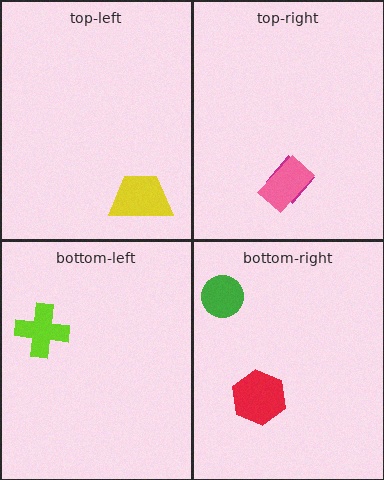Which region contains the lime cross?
The bottom-left region.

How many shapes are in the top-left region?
1.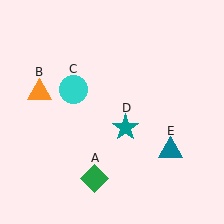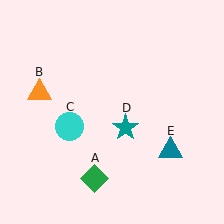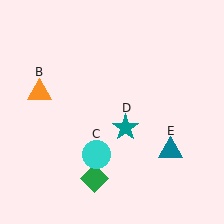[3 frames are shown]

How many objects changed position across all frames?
1 object changed position: cyan circle (object C).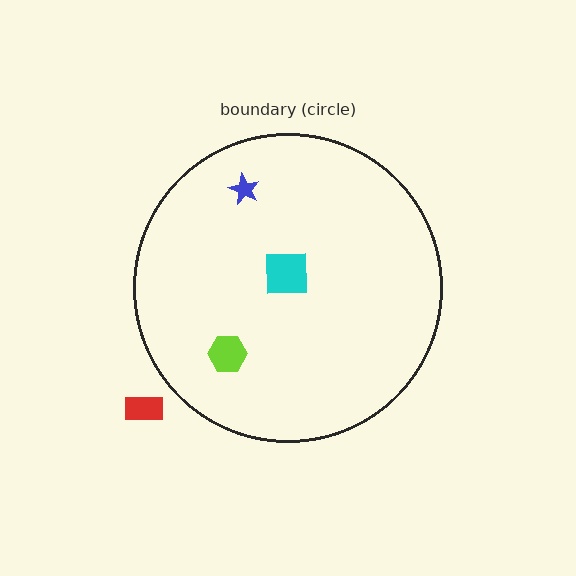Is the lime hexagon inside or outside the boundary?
Inside.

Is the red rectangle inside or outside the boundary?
Outside.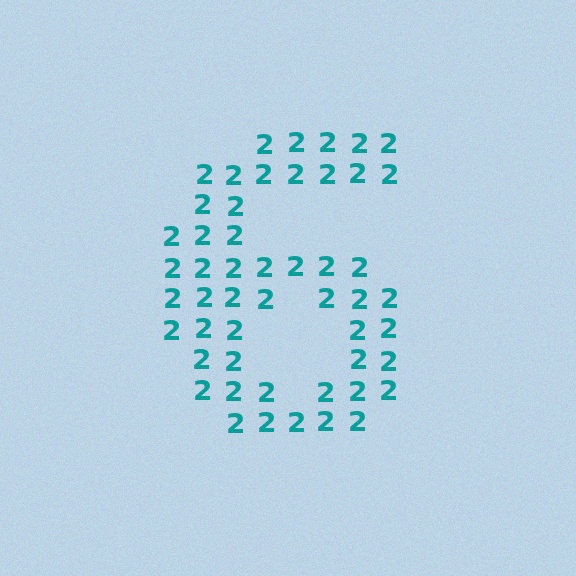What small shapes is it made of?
It is made of small digit 2's.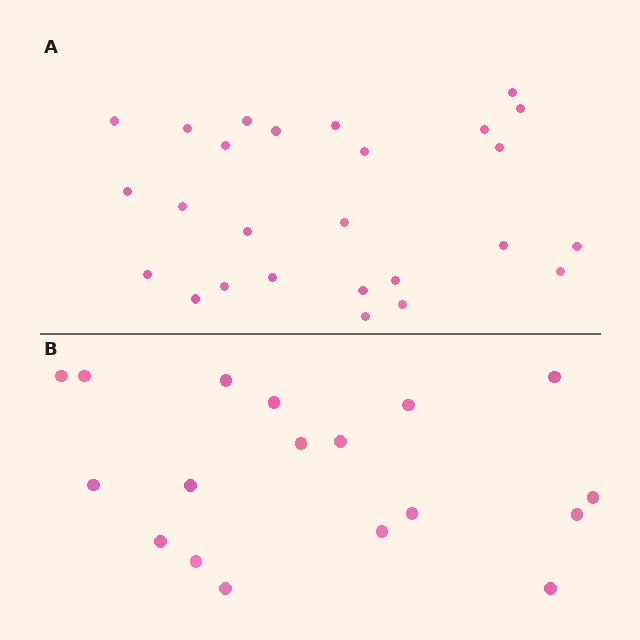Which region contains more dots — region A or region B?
Region A (the top region) has more dots.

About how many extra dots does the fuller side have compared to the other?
Region A has roughly 8 or so more dots than region B.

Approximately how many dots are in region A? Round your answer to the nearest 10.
About 30 dots. (The exact count is 26, which rounds to 30.)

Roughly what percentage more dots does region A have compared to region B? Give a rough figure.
About 45% more.